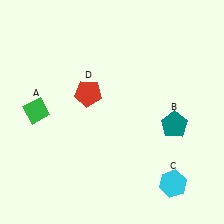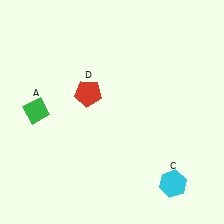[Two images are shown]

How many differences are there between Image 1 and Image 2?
There is 1 difference between the two images.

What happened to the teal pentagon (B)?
The teal pentagon (B) was removed in Image 2. It was in the bottom-right area of Image 1.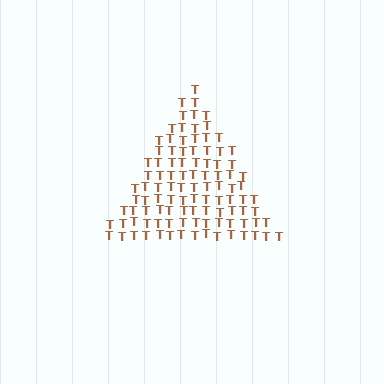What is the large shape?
The large shape is a triangle.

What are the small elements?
The small elements are letter T's.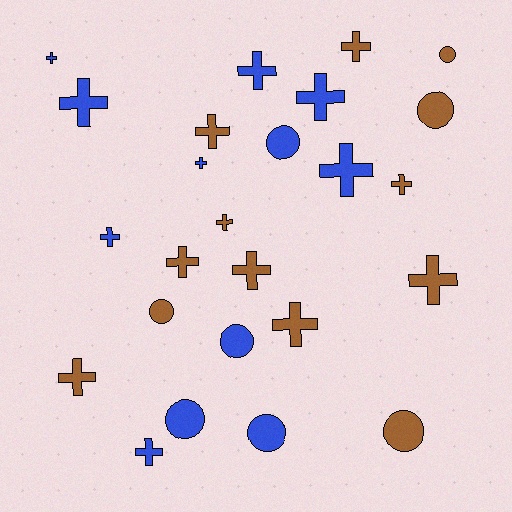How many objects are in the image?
There are 25 objects.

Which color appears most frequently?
Brown, with 13 objects.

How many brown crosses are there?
There are 9 brown crosses.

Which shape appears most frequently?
Cross, with 17 objects.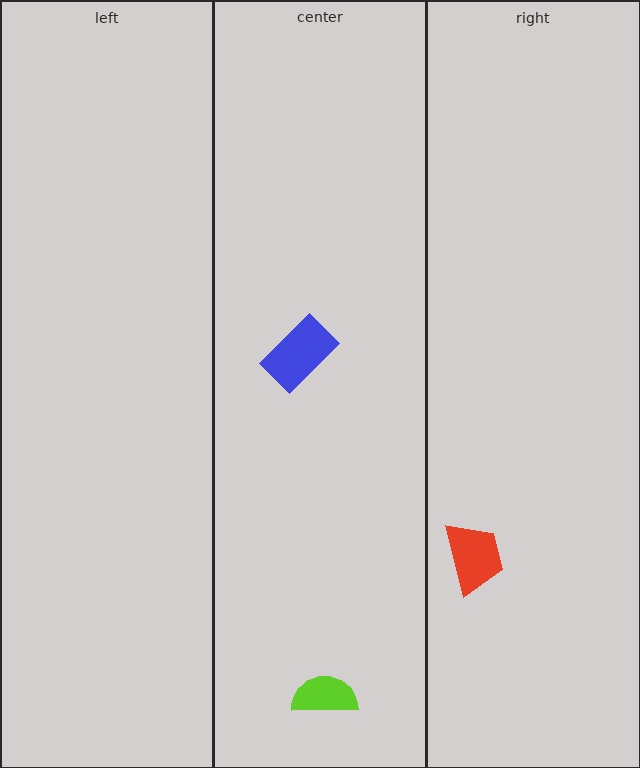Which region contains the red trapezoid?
The right region.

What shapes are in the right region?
The red trapezoid.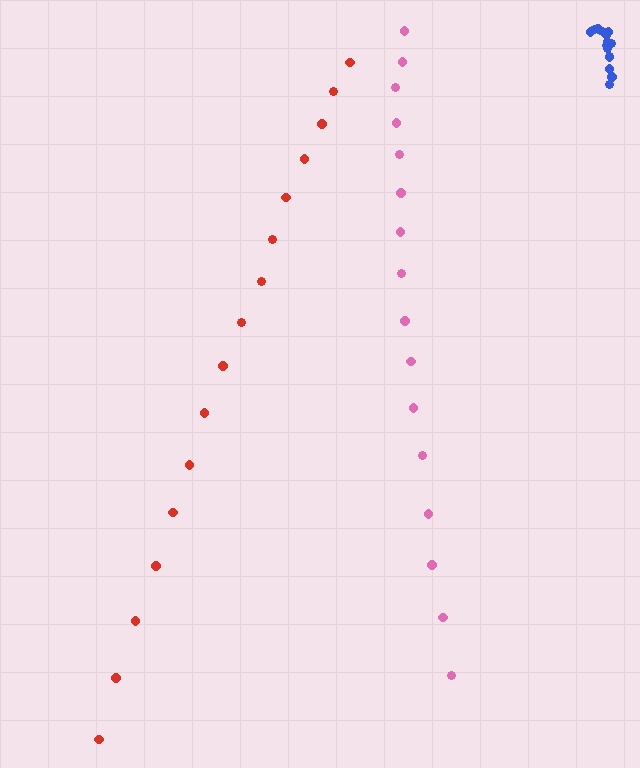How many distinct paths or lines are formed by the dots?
There are 3 distinct paths.